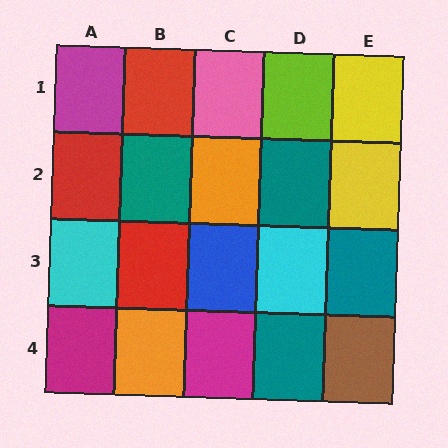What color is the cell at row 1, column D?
Lime.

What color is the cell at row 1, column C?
Pink.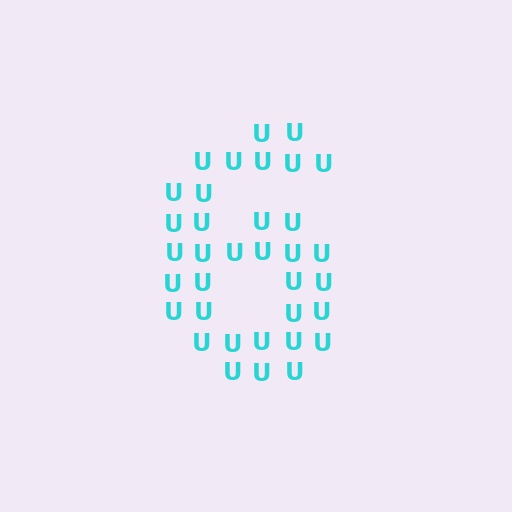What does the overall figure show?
The overall figure shows the digit 6.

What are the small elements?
The small elements are letter U's.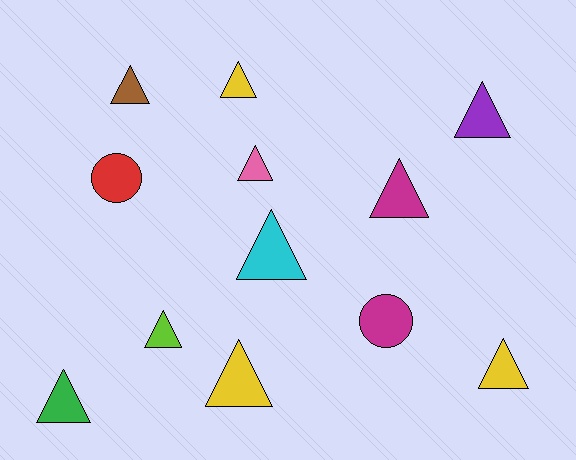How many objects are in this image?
There are 12 objects.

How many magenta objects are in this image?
There are 2 magenta objects.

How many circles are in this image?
There are 2 circles.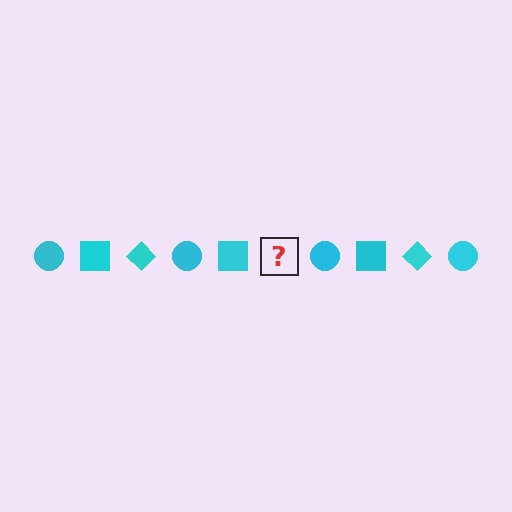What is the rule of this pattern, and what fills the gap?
The rule is that the pattern cycles through circle, square, diamond shapes in cyan. The gap should be filled with a cyan diamond.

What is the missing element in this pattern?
The missing element is a cyan diamond.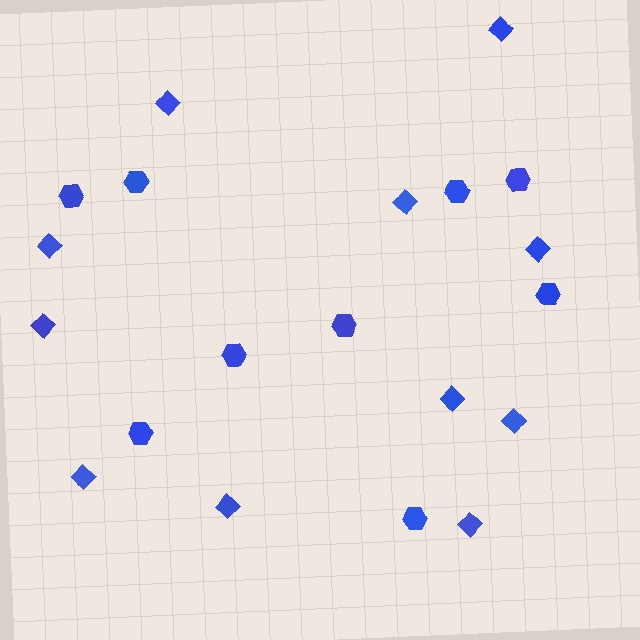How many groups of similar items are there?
There are 2 groups: one group of hexagons (9) and one group of diamonds (11).